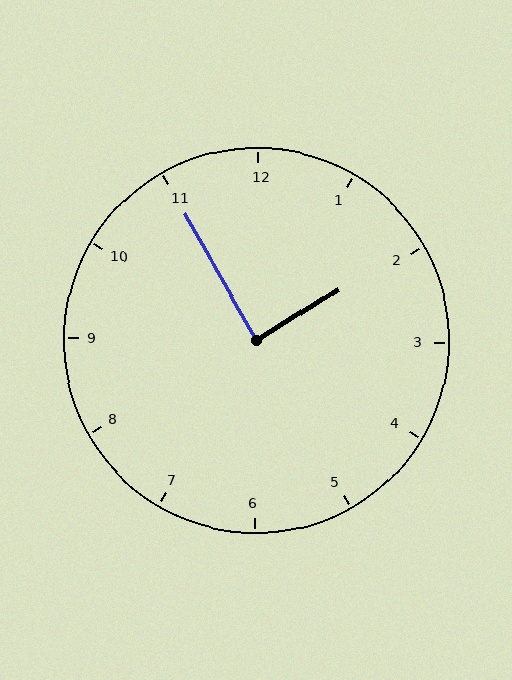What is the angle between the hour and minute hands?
Approximately 88 degrees.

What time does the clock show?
1:55.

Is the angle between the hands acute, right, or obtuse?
It is right.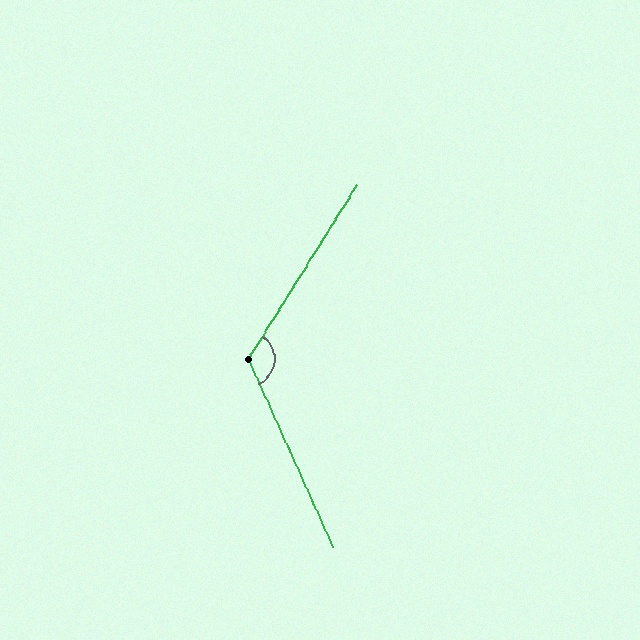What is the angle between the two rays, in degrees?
Approximately 124 degrees.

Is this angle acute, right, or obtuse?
It is obtuse.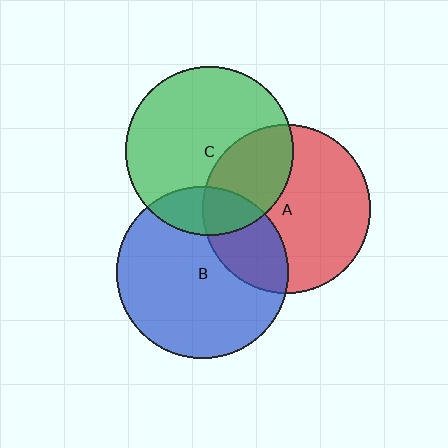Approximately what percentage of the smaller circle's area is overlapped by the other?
Approximately 25%.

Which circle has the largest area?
Circle B (blue).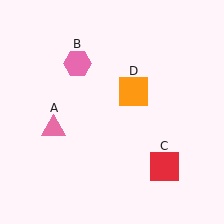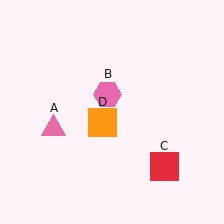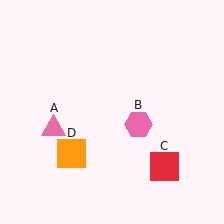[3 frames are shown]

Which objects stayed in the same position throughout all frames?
Pink triangle (object A) and red square (object C) remained stationary.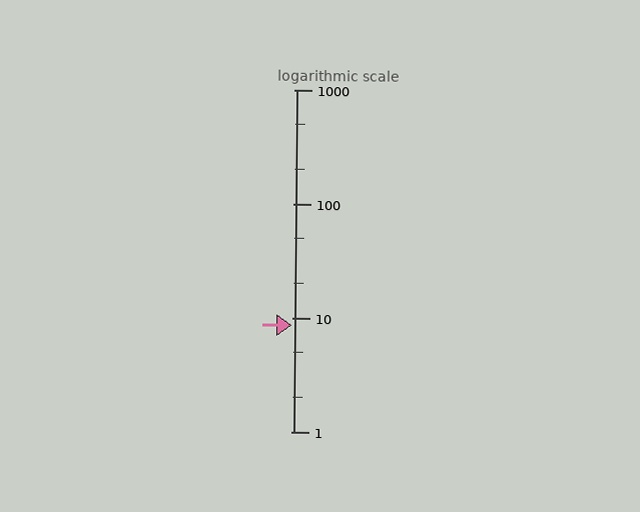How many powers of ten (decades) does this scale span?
The scale spans 3 decades, from 1 to 1000.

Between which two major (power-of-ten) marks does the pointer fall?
The pointer is between 1 and 10.